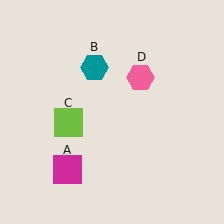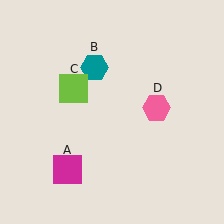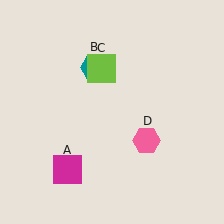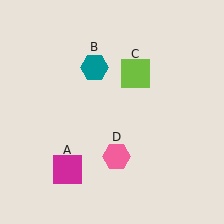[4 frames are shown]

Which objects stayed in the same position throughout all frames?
Magenta square (object A) and teal hexagon (object B) remained stationary.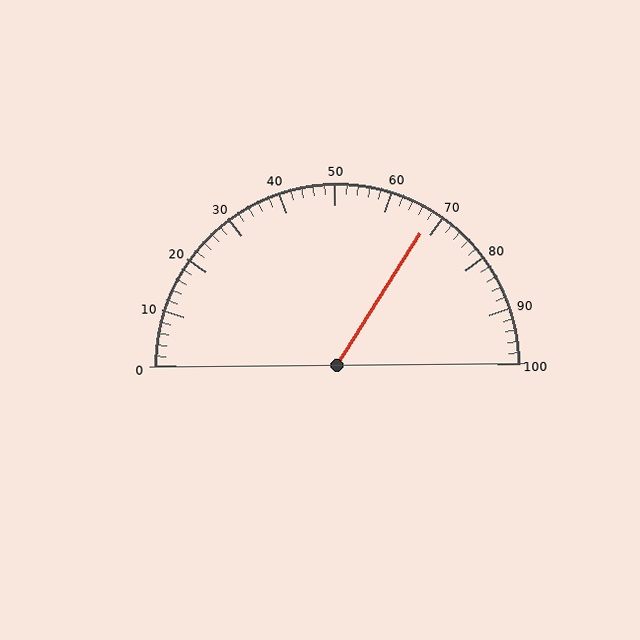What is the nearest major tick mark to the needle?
The nearest major tick mark is 70.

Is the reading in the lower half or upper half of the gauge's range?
The reading is in the upper half of the range (0 to 100).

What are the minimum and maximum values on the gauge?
The gauge ranges from 0 to 100.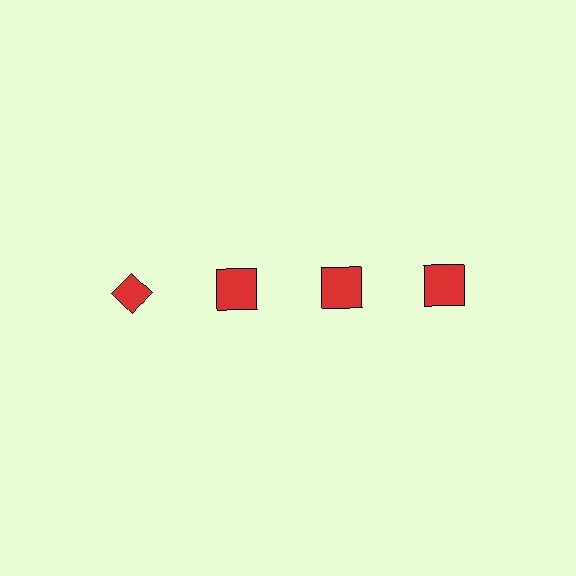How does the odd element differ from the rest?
It has a different shape: diamond instead of square.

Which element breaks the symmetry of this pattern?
The red diamond in the top row, leftmost column breaks the symmetry. All other shapes are red squares.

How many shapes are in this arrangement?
There are 4 shapes arranged in a grid pattern.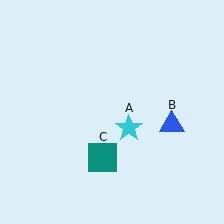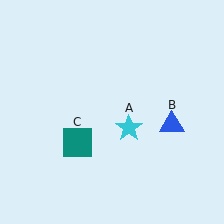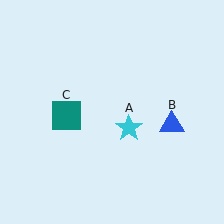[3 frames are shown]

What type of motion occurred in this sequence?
The teal square (object C) rotated clockwise around the center of the scene.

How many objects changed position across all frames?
1 object changed position: teal square (object C).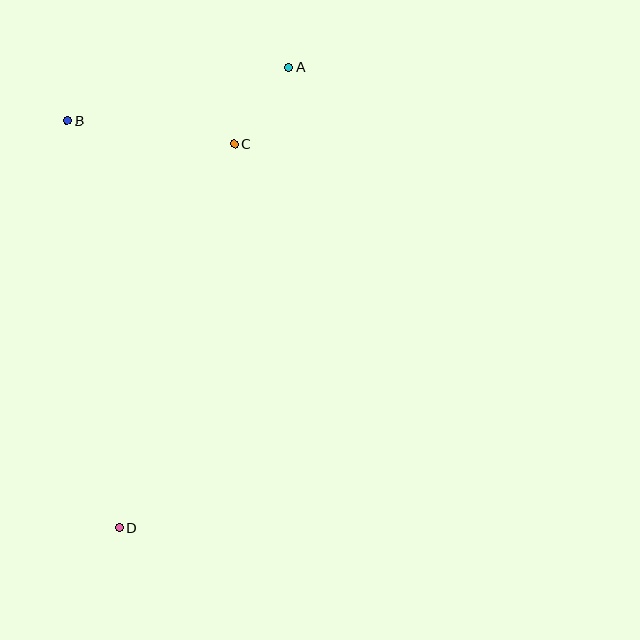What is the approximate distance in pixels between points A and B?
The distance between A and B is approximately 228 pixels.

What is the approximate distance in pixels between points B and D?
The distance between B and D is approximately 411 pixels.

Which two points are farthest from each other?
Points A and D are farthest from each other.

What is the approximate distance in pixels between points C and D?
The distance between C and D is approximately 401 pixels.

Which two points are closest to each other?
Points A and C are closest to each other.